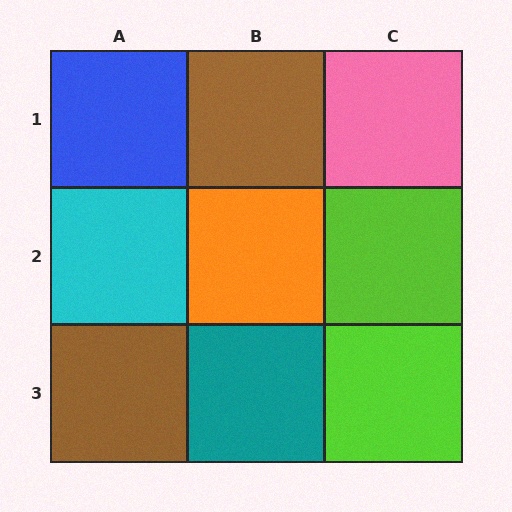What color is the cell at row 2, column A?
Cyan.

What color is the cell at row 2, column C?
Lime.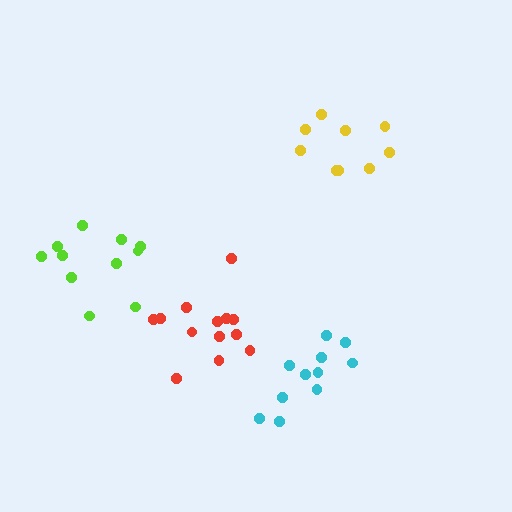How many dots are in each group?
Group 1: 11 dots, Group 2: 11 dots, Group 3: 13 dots, Group 4: 9 dots (44 total).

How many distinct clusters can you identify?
There are 4 distinct clusters.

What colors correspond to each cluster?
The clusters are colored: lime, cyan, red, yellow.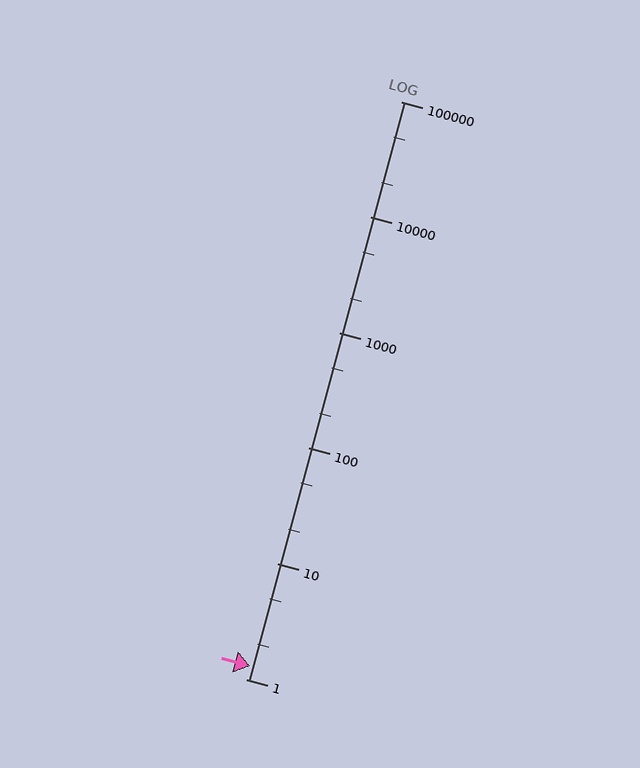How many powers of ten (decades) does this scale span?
The scale spans 5 decades, from 1 to 100000.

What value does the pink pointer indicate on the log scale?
The pointer indicates approximately 1.3.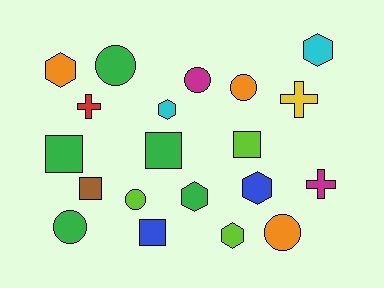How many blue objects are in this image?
There are 2 blue objects.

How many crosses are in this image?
There are 3 crosses.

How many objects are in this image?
There are 20 objects.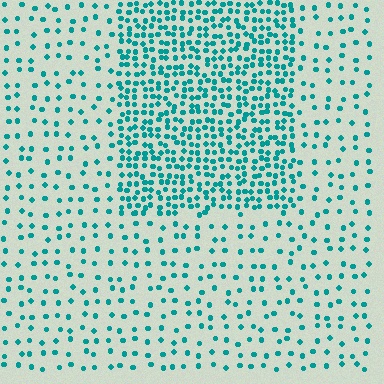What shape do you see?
I see a rectangle.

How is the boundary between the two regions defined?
The boundary is defined by a change in element density (approximately 2.7x ratio). All elements are the same color, size, and shape.